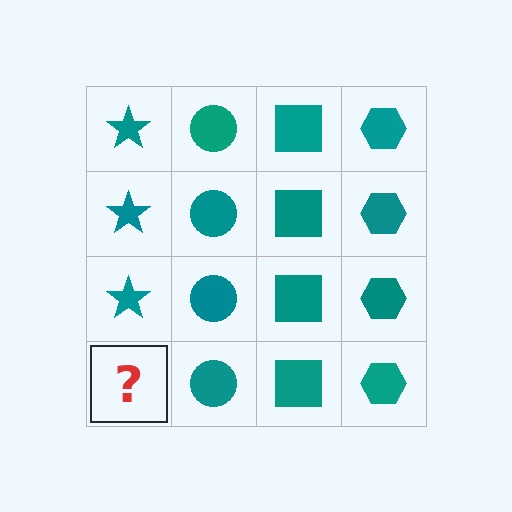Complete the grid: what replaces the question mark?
The question mark should be replaced with a teal star.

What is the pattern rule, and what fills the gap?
The rule is that each column has a consistent shape. The gap should be filled with a teal star.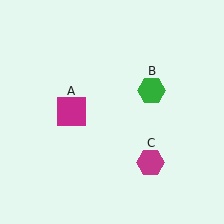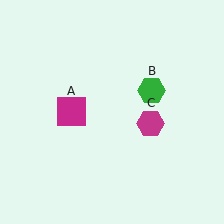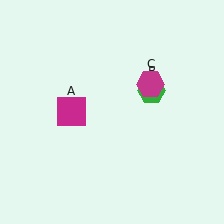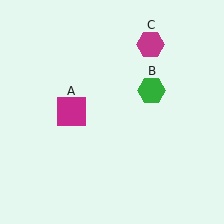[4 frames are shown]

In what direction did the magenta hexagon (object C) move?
The magenta hexagon (object C) moved up.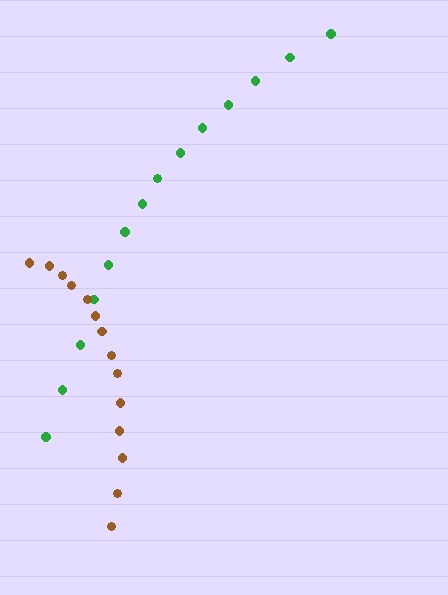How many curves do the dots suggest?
There are 2 distinct paths.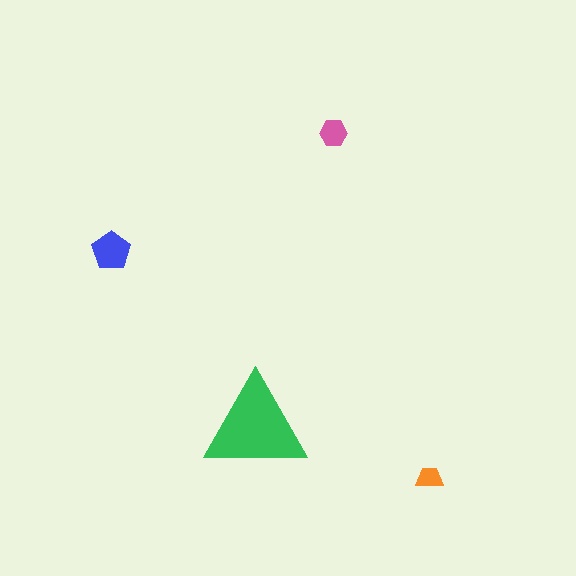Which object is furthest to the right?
The orange trapezoid is rightmost.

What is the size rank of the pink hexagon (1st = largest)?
3rd.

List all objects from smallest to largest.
The orange trapezoid, the pink hexagon, the blue pentagon, the green triangle.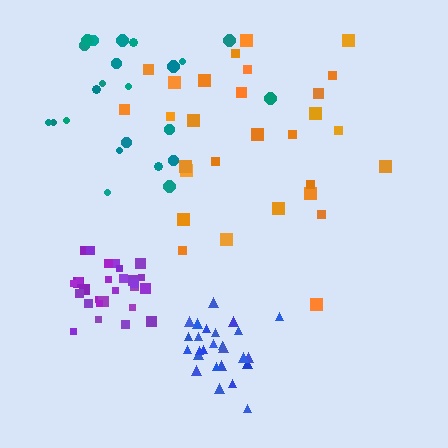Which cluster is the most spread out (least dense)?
Teal.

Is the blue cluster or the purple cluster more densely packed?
Purple.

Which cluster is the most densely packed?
Purple.